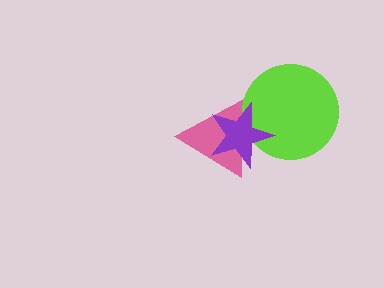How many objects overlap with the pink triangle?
2 objects overlap with the pink triangle.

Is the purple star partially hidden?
No, no other shape covers it.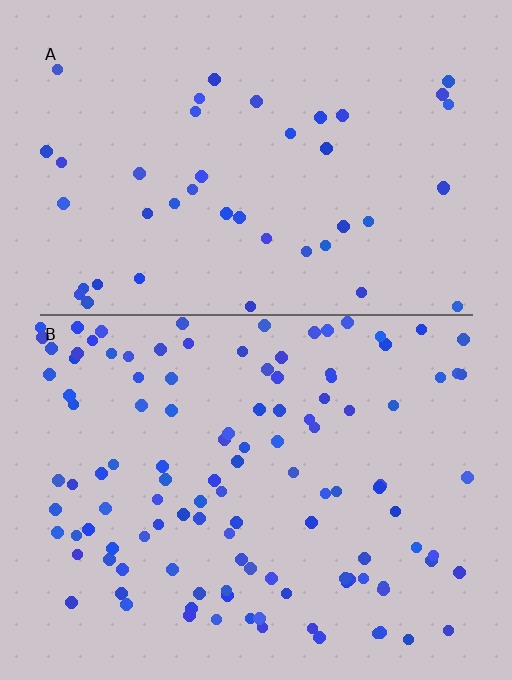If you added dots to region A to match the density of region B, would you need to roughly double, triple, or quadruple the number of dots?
Approximately triple.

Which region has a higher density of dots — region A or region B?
B (the bottom).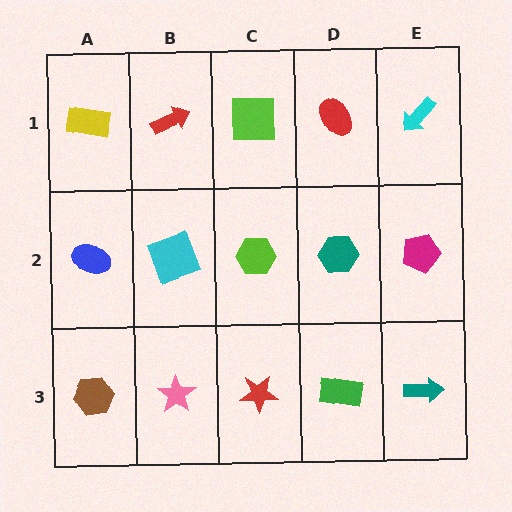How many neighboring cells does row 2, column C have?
4.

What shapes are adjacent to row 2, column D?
A red ellipse (row 1, column D), a green rectangle (row 3, column D), a lime hexagon (row 2, column C), a magenta pentagon (row 2, column E).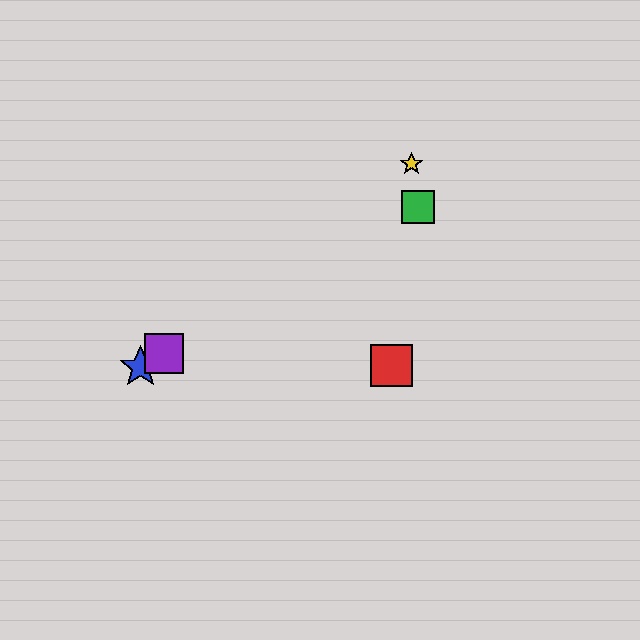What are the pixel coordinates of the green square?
The green square is at (418, 207).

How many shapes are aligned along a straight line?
3 shapes (the blue star, the green square, the purple square) are aligned along a straight line.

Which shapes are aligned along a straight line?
The blue star, the green square, the purple square are aligned along a straight line.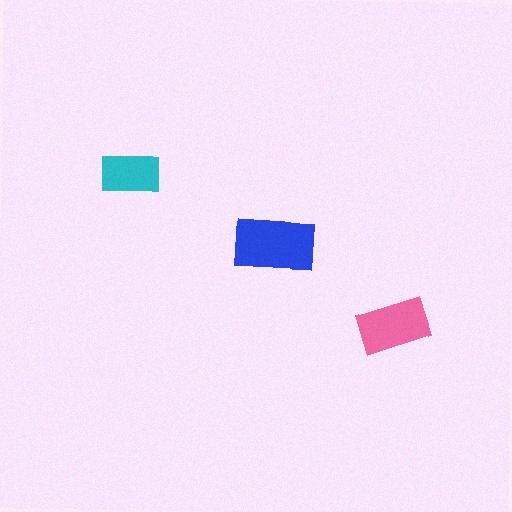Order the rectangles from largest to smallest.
the blue one, the pink one, the cyan one.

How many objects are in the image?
There are 3 objects in the image.